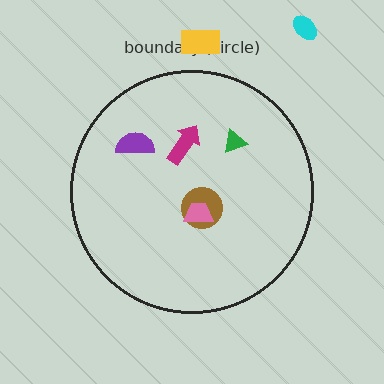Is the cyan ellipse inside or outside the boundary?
Outside.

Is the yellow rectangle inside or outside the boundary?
Outside.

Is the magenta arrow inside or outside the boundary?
Inside.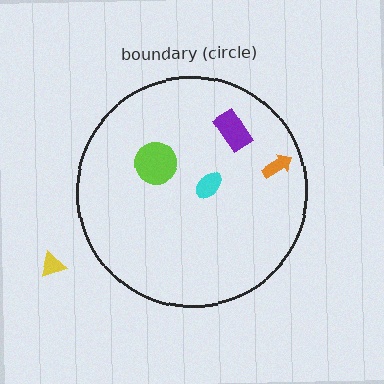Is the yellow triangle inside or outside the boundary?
Outside.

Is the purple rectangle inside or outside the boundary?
Inside.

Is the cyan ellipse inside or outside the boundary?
Inside.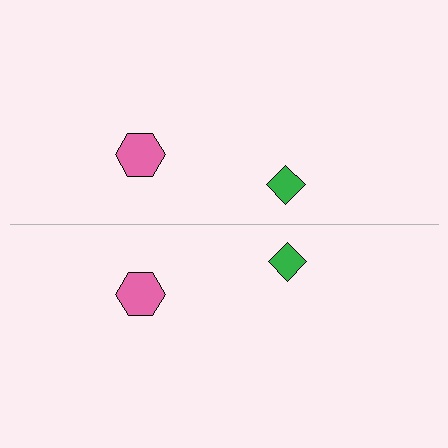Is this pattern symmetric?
Yes, this pattern has bilateral (reflection) symmetry.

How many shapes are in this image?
There are 4 shapes in this image.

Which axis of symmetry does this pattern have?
The pattern has a horizontal axis of symmetry running through the center of the image.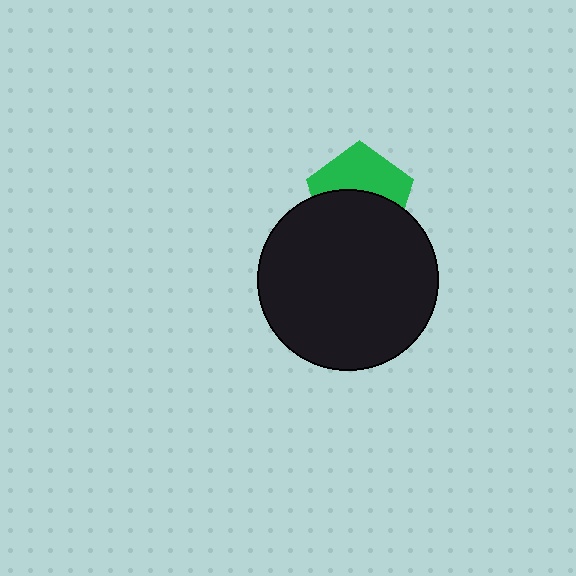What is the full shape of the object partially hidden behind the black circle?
The partially hidden object is a green pentagon.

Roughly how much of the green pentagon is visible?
About half of it is visible (roughly 47%).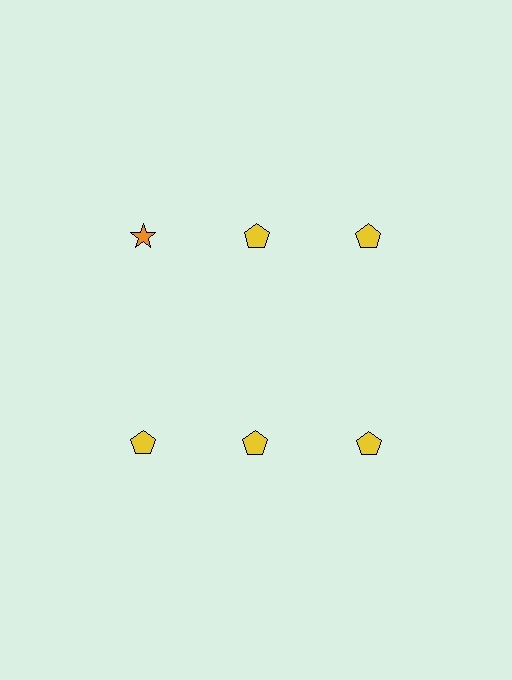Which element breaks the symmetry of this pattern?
The orange star in the top row, leftmost column breaks the symmetry. All other shapes are yellow pentagons.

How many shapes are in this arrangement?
There are 6 shapes arranged in a grid pattern.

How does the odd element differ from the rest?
It differs in both color (orange instead of yellow) and shape (star instead of pentagon).